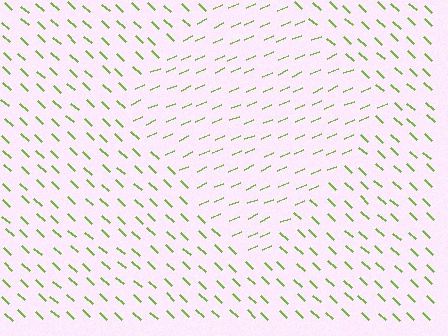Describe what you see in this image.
The image is filled with small lime line segments. A diamond region in the image has lines oriented differently from the surrounding lines, creating a visible texture boundary.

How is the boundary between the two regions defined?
The boundary is defined purely by a change in line orientation (approximately 66 degrees difference). All lines are the same color and thickness.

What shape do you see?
I see a diamond.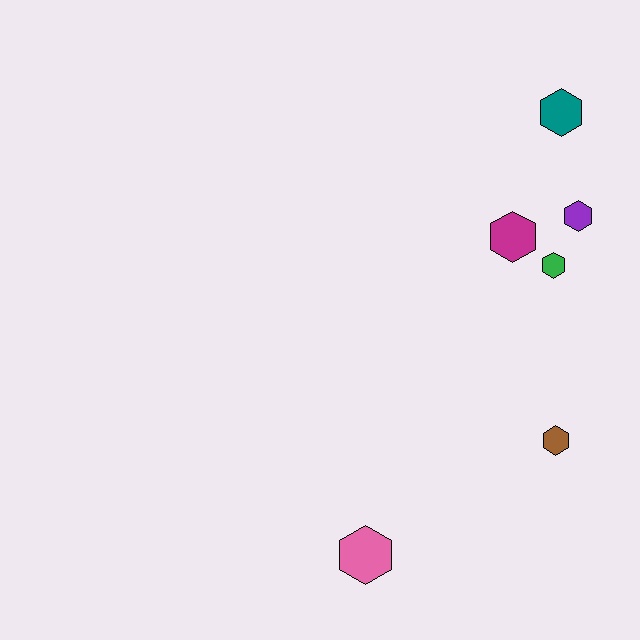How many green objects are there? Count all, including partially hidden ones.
There is 1 green object.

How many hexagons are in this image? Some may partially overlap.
There are 6 hexagons.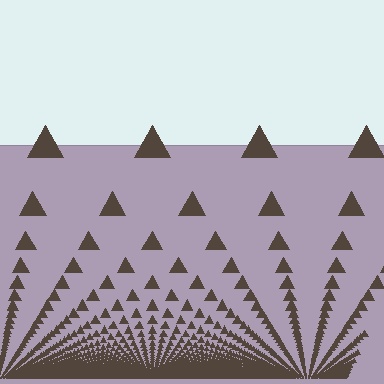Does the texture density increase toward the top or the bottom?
Density increases toward the bottom.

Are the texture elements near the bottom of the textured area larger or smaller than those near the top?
Smaller. The gradient is inverted — elements near the bottom are smaller and denser.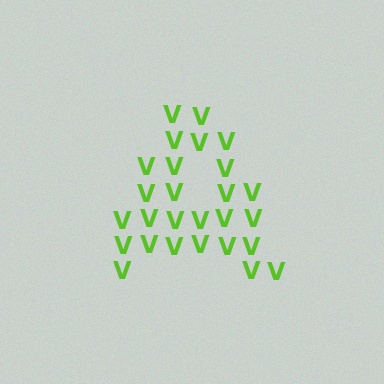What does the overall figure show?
The overall figure shows the letter A.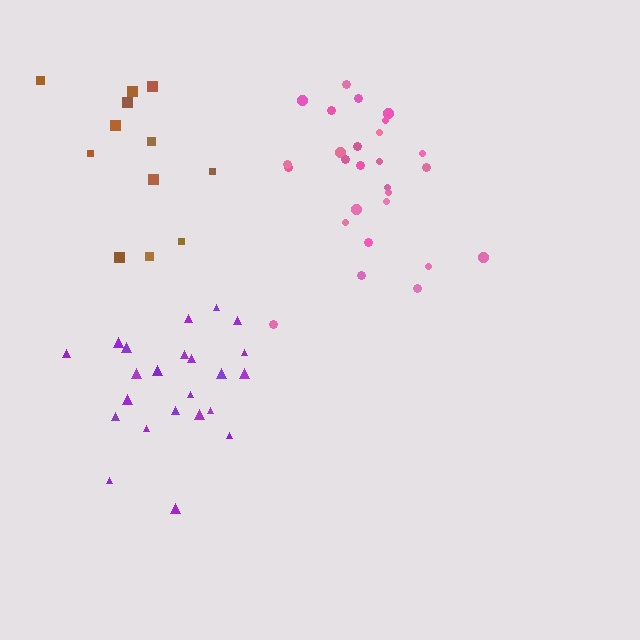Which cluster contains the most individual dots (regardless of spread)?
Pink (27).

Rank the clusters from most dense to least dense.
purple, pink, brown.